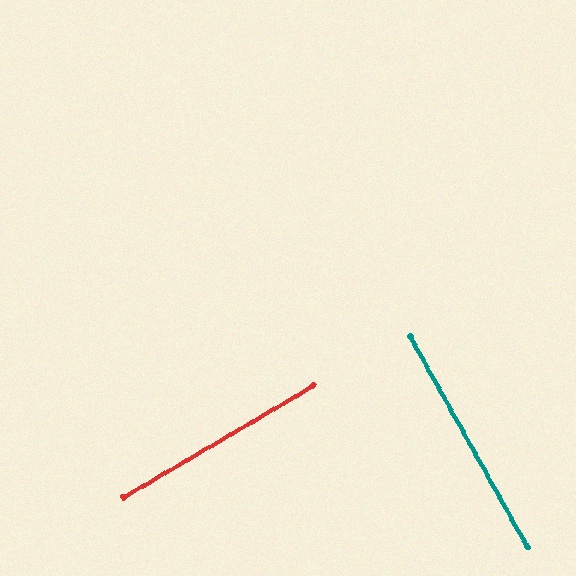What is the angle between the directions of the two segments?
Approximately 89 degrees.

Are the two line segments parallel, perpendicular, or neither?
Perpendicular — they meet at approximately 89°.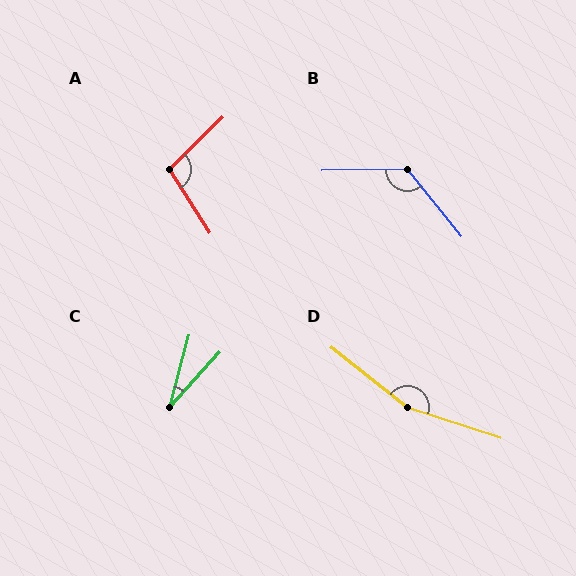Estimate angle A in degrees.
Approximately 102 degrees.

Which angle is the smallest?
C, at approximately 27 degrees.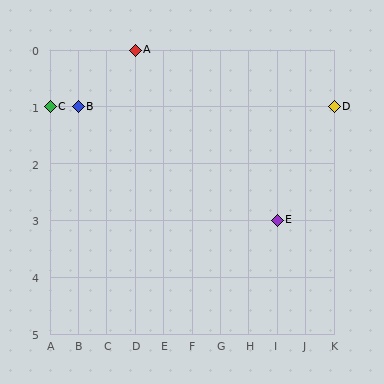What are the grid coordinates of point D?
Point D is at grid coordinates (K, 1).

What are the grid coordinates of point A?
Point A is at grid coordinates (D, 0).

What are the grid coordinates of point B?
Point B is at grid coordinates (B, 1).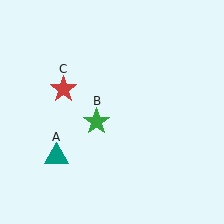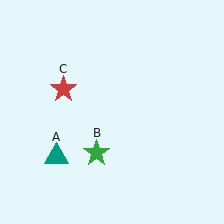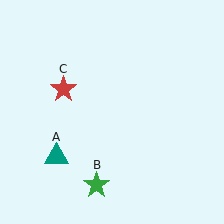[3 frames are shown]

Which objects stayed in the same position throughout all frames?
Teal triangle (object A) and red star (object C) remained stationary.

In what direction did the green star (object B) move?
The green star (object B) moved down.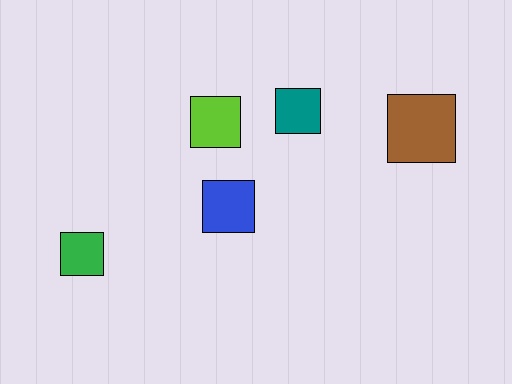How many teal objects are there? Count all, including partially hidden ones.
There is 1 teal object.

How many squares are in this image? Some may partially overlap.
There are 5 squares.